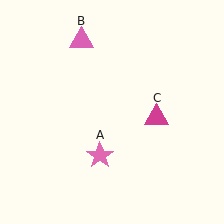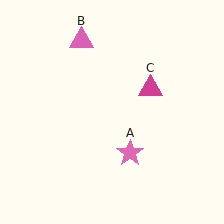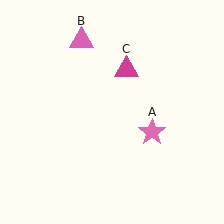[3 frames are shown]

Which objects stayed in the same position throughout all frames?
Pink triangle (object B) remained stationary.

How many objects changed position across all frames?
2 objects changed position: pink star (object A), magenta triangle (object C).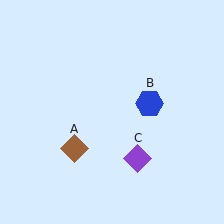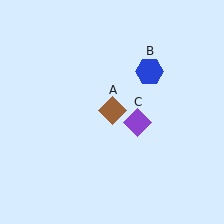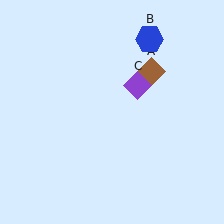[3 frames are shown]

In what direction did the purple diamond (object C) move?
The purple diamond (object C) moved up.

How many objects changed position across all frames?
3 objects changed position: brown diamond (object A), blue hexagon (object B), purple diamond (object C).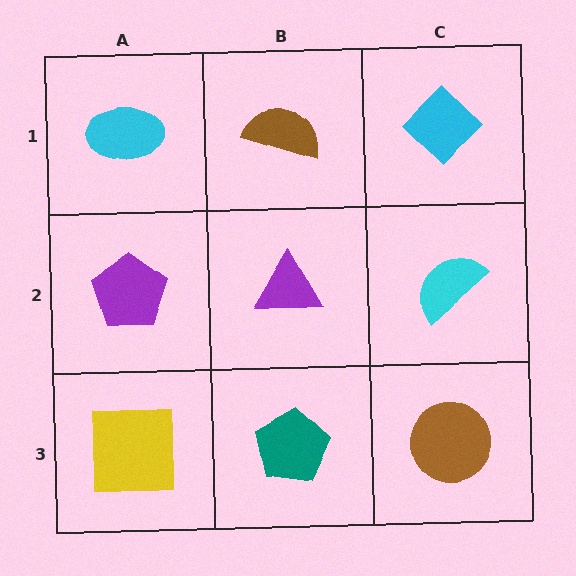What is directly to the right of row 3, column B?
A brown circle.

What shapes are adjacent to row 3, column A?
A purple pentagon (row 2, column A), a teal pentagon (row 3, column B).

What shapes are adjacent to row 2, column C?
A cyan diamond (row 1, column C), a brown circle (row 3, column C), a purple triangle (row 2, column B).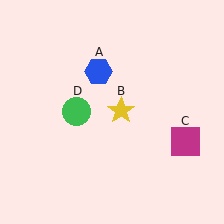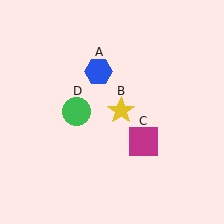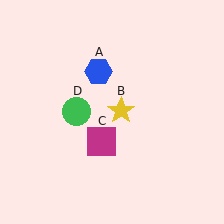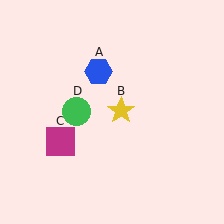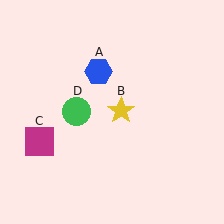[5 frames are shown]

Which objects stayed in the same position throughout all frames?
Blue hexagon (object A) and yellow star (object B) and green circle (object D) remained stationary.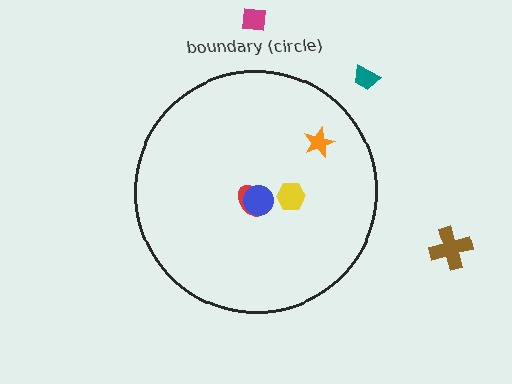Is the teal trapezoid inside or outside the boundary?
Outside.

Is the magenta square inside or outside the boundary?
Outside.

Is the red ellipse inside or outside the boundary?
Inside.